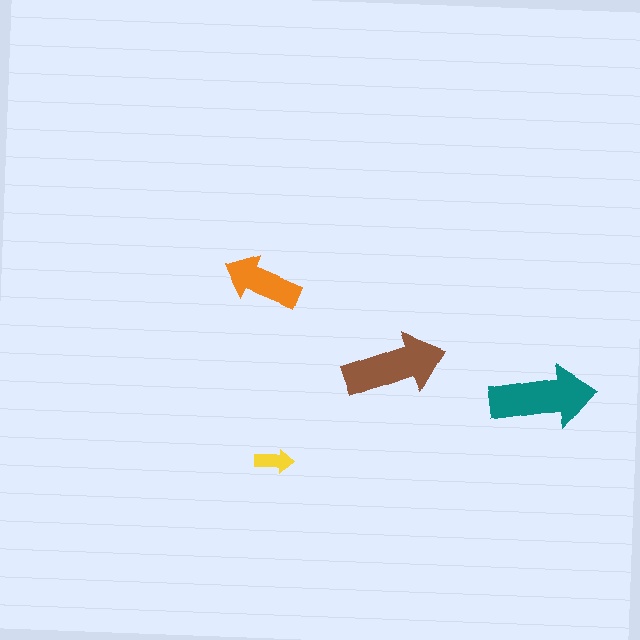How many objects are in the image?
There are 4 objects in the image.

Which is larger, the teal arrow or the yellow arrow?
The teal one.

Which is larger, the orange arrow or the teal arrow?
The teal one.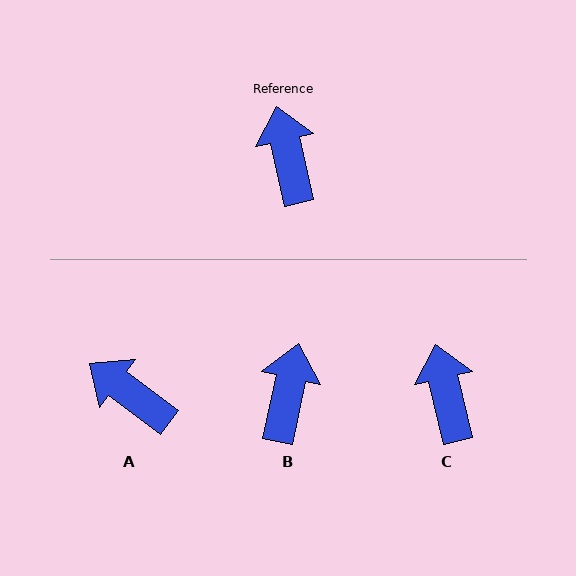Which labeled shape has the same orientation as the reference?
C.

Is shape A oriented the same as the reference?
No, it is off by about 40 degrees.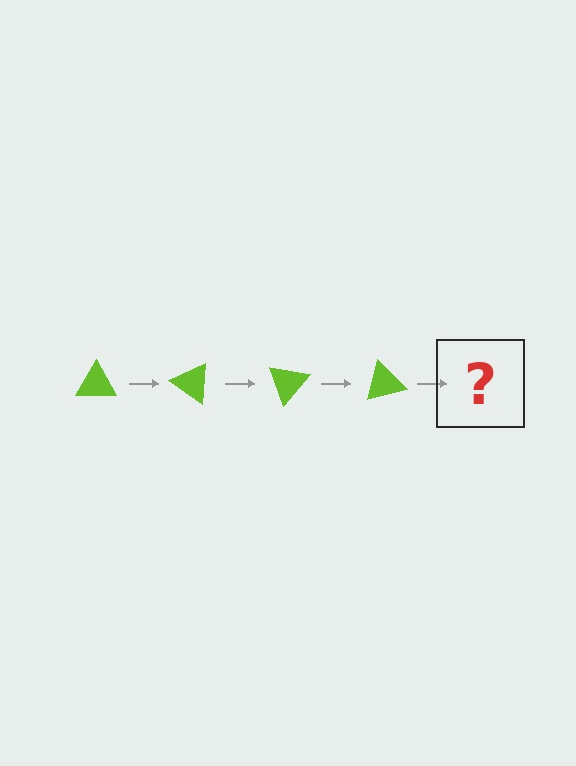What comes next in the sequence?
The next element should be a lime triangle rotated 140 degrees.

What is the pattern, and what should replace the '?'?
The pattern is that the triangle rotates 35 degrees each step. The '?' should be a lime triangle rotated 140 degrees.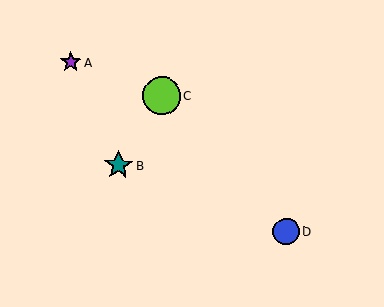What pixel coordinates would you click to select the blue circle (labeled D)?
Click at (286, 232) to select the blue circle D.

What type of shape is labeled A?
Shape A is a purple star.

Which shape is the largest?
The lime circle (labeled C) is the largest.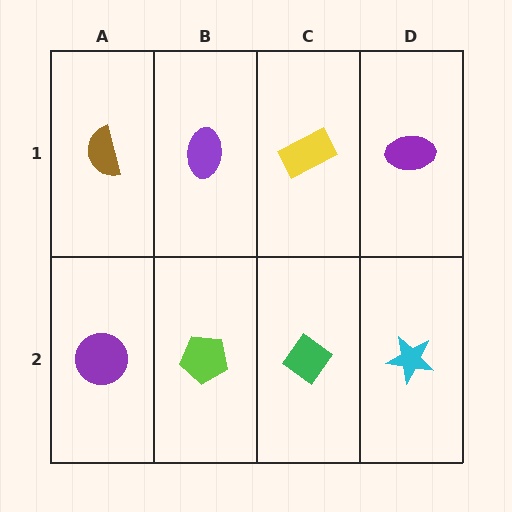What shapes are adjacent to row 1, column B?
A lime pentagon (row 2, column B), a brown semicircle (row 1, column A), a yellow rectangle (row 1, column C).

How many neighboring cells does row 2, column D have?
2.